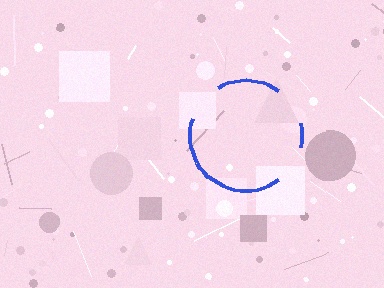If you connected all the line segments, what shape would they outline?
They would outline a circle.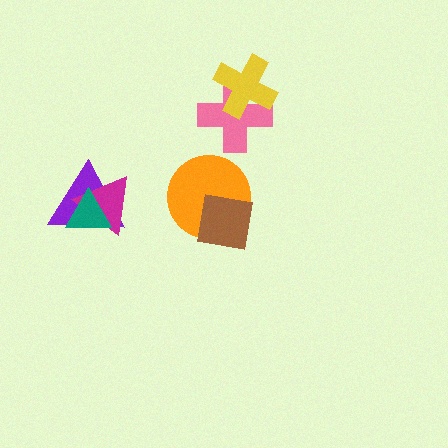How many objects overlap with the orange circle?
1 object overlaps with the orange circle.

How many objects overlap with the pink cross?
1 object overlaps with the pink cross.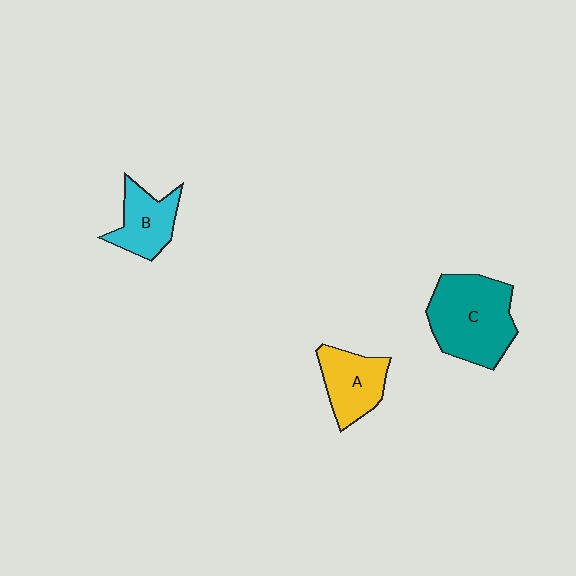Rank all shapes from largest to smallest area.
From largest to smallest: C (teal), A (yellow), B (cyan).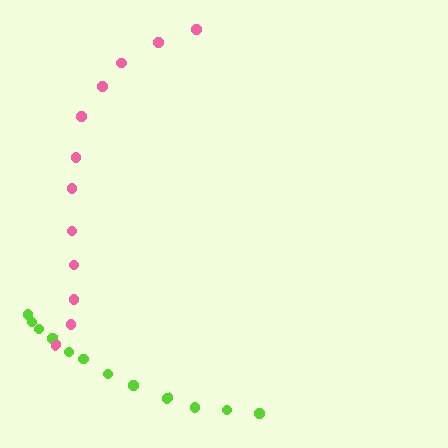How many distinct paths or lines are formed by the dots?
There are 2 distinct paths.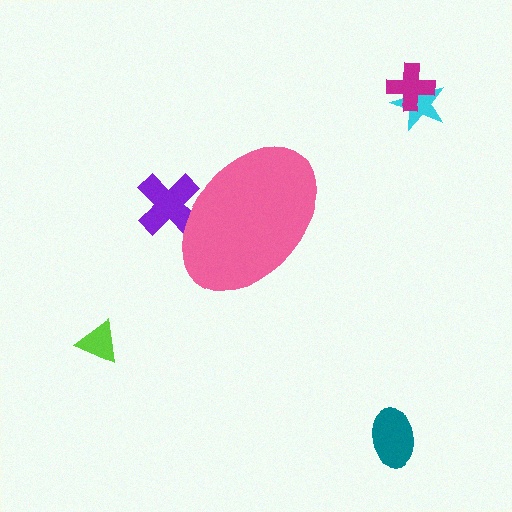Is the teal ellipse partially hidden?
No, the teal ellipse is fully visible.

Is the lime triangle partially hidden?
No, the lime triangle is fully visible.